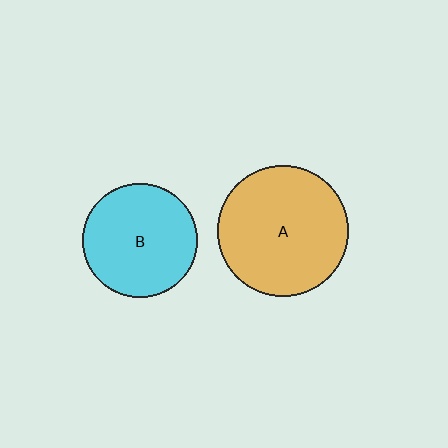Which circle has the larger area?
Circle A (orange).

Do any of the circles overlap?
No, none of the circles overlap.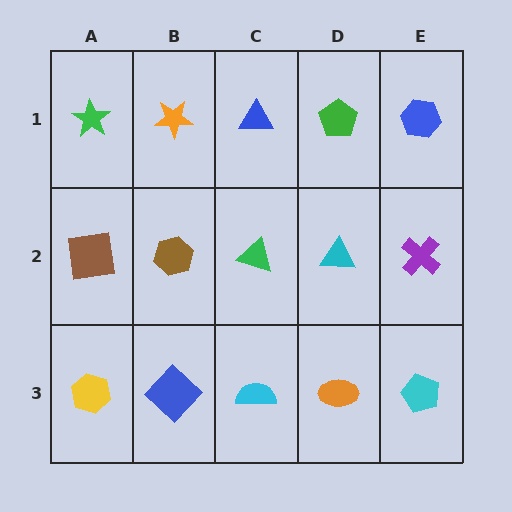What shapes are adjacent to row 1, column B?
A brown hexagon (row 2, column B), a green star (row 1, column A), a blue triangle (row 1, column C).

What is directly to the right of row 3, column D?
A cyan pentagon.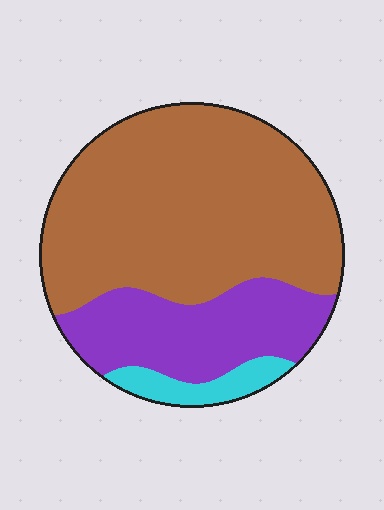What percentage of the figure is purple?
Purple takes up about one quarter (1/4) of the figure.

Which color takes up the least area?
Cyan, at roughly 5%.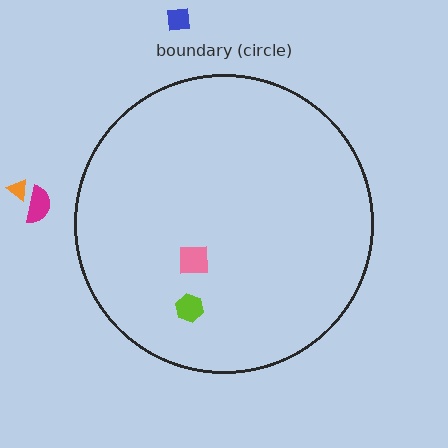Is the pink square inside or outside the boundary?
Inside.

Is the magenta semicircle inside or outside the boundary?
Outside.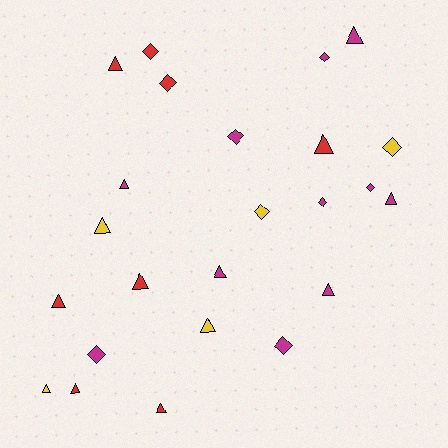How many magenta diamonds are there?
There are 6 magenta diamonds.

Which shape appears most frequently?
Triangle, with 14 objects.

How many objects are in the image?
There are 24 objects.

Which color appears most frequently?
Magenta, with 11 objects.